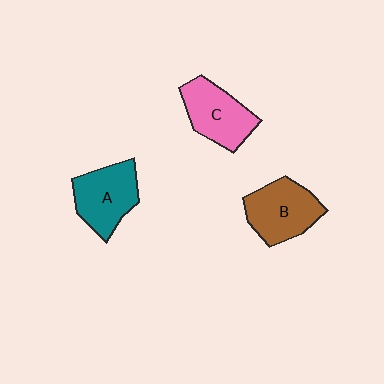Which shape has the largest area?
Shape B (brown).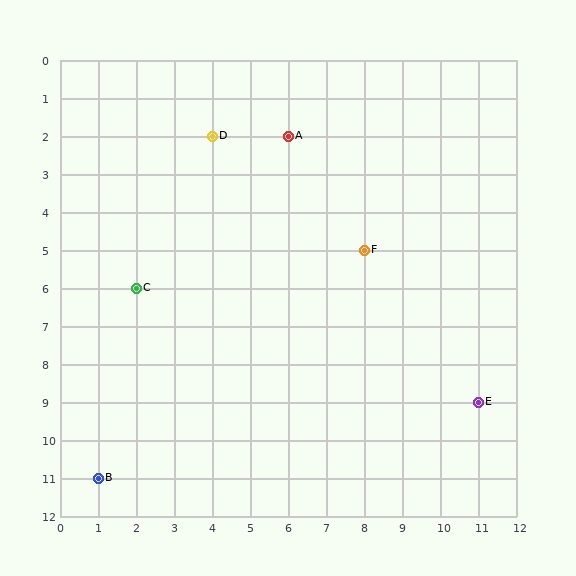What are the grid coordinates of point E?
Point E is at grid coordinates (11, 9).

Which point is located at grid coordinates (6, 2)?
Point A is at (6, 2).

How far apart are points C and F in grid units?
Points C and F are 6 columns and 1 row apart (about 6.1 grid units diagonally).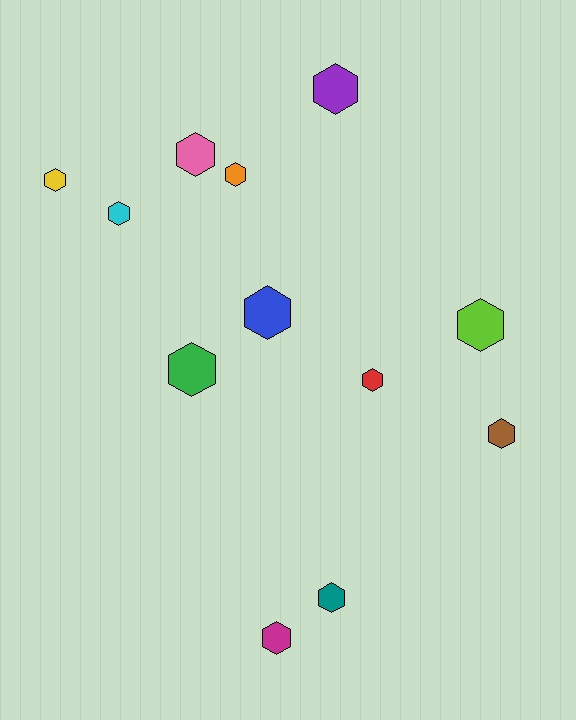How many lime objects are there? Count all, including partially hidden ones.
There is 1 lime object.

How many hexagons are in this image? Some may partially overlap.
There are 12 hexagons.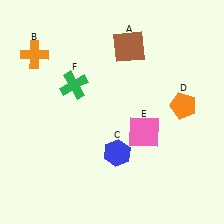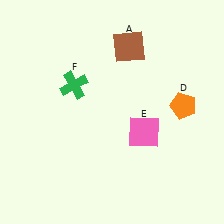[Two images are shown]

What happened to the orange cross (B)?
The orange cross (B) was removed in Image 2. It was in the top-left area of Image 1.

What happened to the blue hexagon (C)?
The blue hexagon (C) was removed in Image 2. It was in the bottom-right area of Image 1.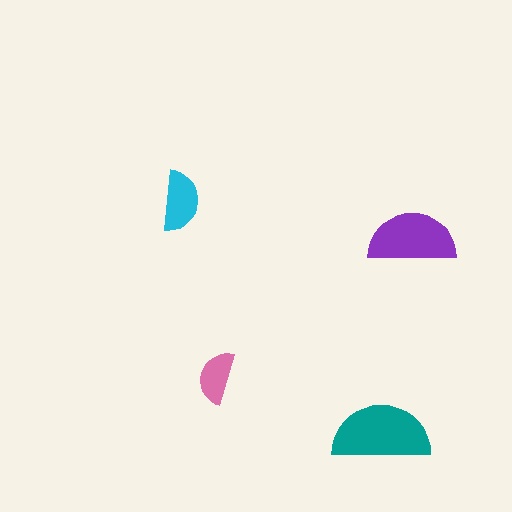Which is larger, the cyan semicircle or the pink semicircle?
The cyan one.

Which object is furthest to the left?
The cyan semicircle is leftmost.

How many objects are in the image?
There are 4 objects in the image.